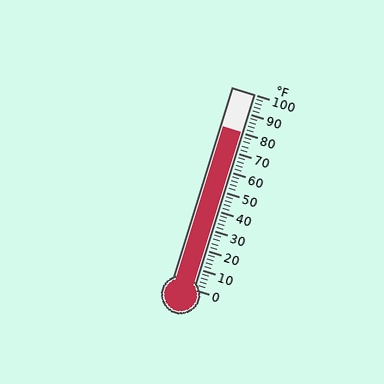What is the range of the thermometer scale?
The thermometer scale ranges from 0°F to 100°F.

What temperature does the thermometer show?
The thermometer shows approximately 80°F.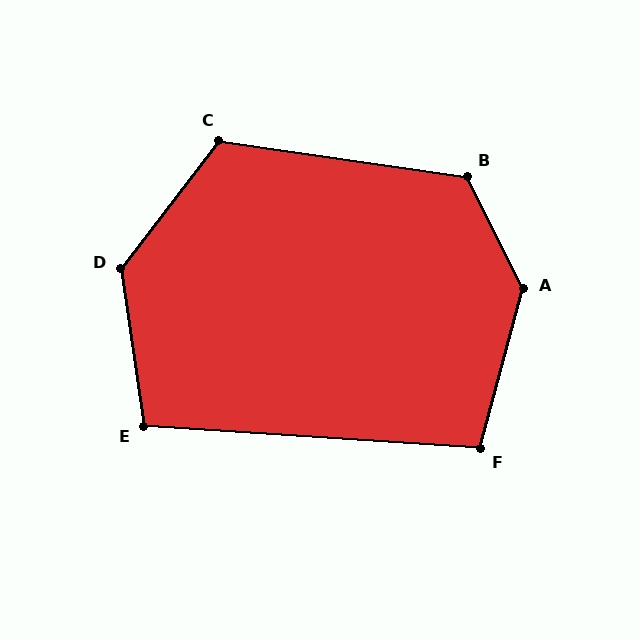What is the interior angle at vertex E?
Approximately 102 degrees (obtuse).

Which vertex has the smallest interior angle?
F, at approximately 101 degrees.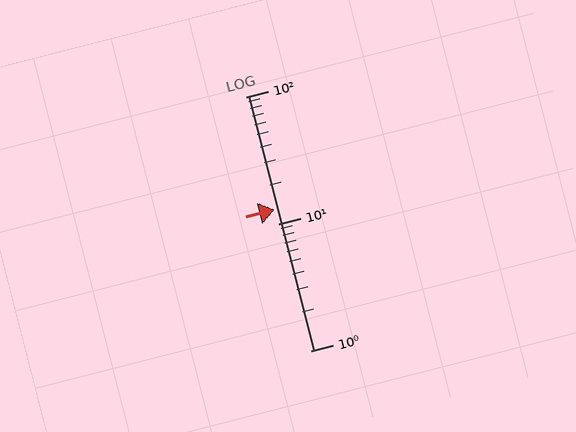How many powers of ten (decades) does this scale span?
The scale spans 2 decades, from 1 to 100.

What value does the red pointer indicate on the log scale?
The pointer indicates approximately 13.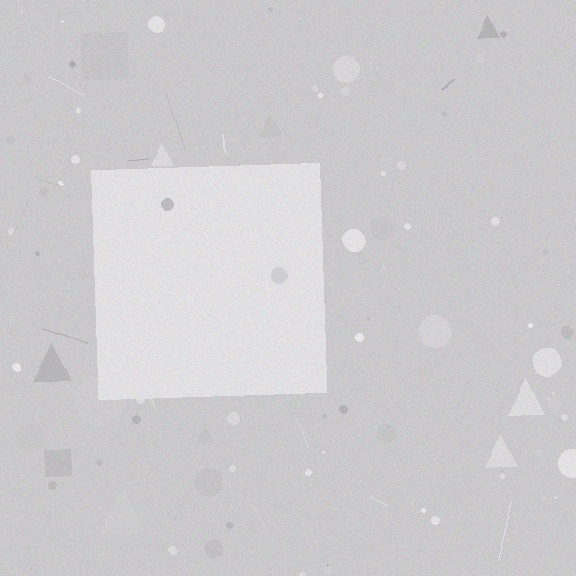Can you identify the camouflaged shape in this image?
The camouflaged shape is a square.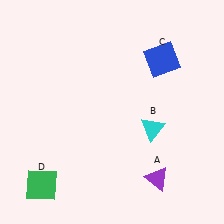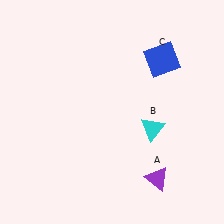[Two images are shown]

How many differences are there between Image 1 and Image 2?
There is 1 difference between the two images.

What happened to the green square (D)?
The green square (D) was removed in Image 2. It was in the bottom-left area of Image 1.